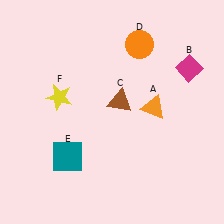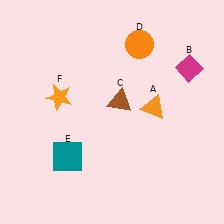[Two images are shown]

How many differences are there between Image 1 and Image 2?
There is 1 difference between the two images.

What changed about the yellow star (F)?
In Image 1, F is yellow. In Image 2, it changed to orange.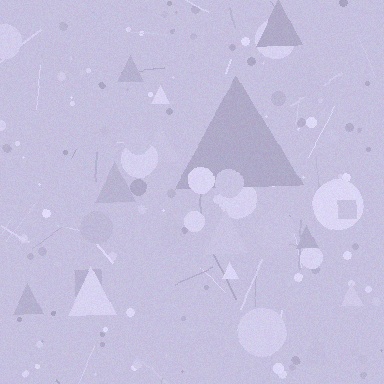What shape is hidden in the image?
A triangle is hidden in the image.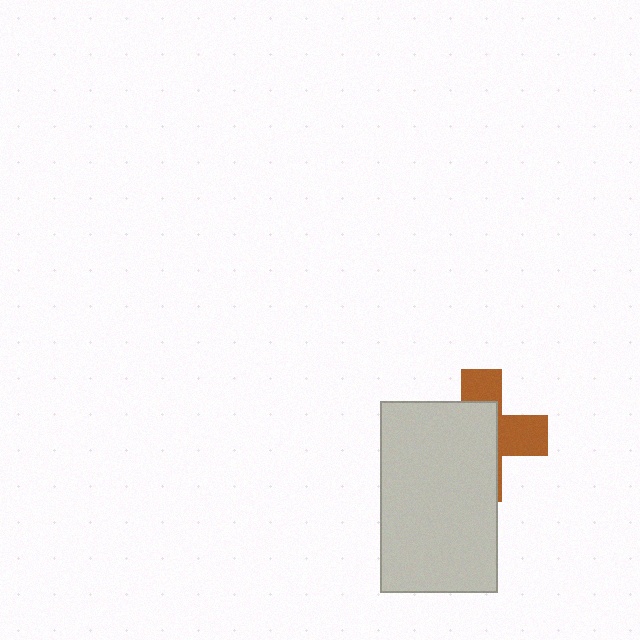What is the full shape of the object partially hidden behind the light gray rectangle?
The partially hidden object is a brown cross.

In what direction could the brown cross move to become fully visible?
The brown cross could move right. That would shift it out from behind the light gray rectangle entirely.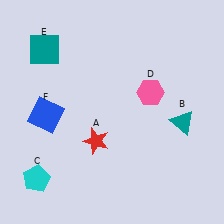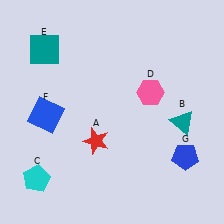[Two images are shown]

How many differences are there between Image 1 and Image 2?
There is 1 difference between the two images.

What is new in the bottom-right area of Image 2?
A blue pentagon (G) was added in the bottom-right area of Image 2.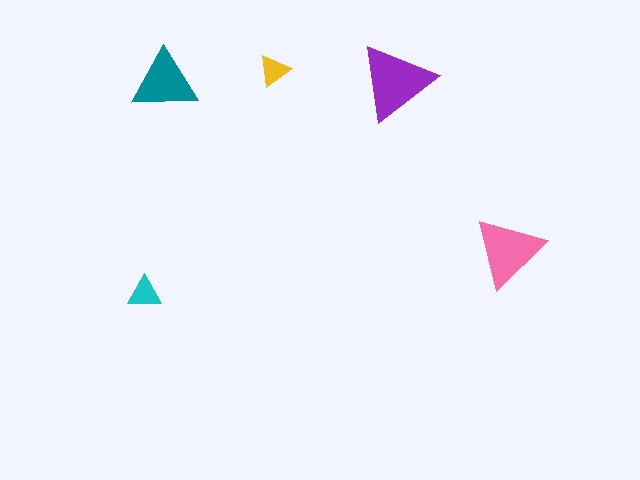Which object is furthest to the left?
The cyan triangle is leftmost.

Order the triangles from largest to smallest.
the purple one, the pink one, the teal one, the cyan one, the yellow one.